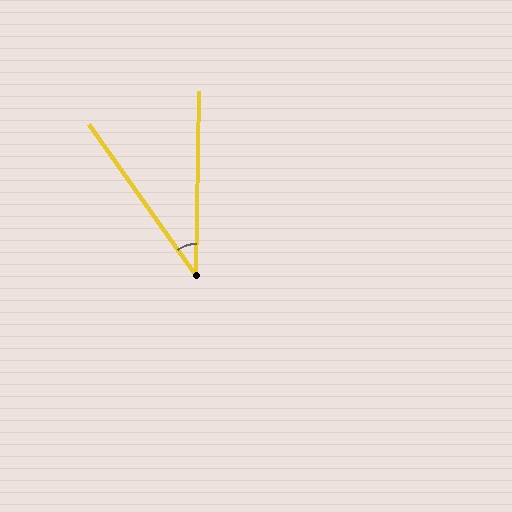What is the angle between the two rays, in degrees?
Approximately 36 degrees.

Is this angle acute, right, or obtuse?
It is acute.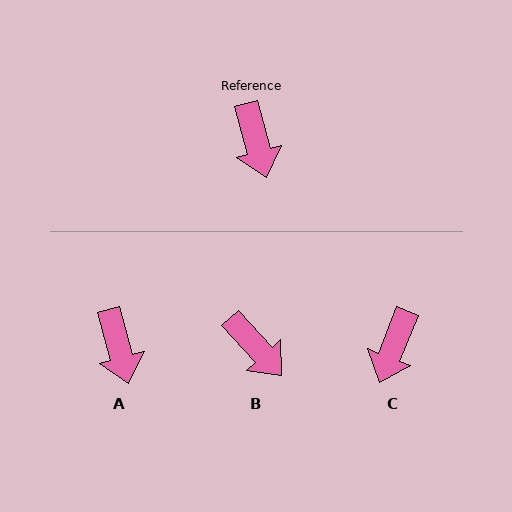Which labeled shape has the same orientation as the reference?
A.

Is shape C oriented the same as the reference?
No, it is off by about 37 degrees.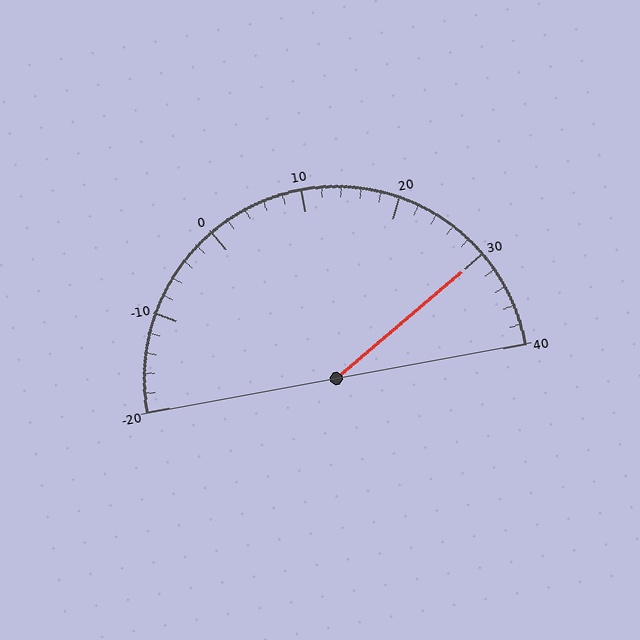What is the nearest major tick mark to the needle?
The nearest major tick mark is 30.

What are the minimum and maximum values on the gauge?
The gauge ranges from -20 to 40.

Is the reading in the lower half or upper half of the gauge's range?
The reading is in the upper half of the range (-20 to 40).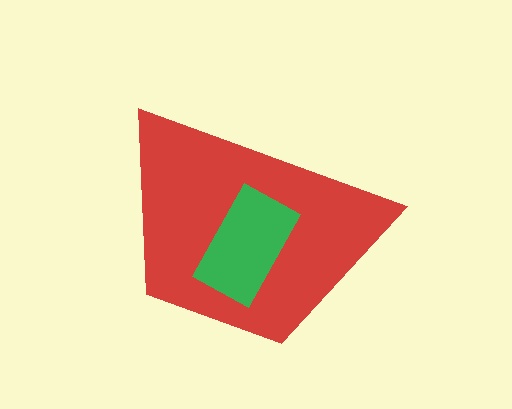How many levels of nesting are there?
2.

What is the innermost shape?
The green rectangle.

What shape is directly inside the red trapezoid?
The green rectangle.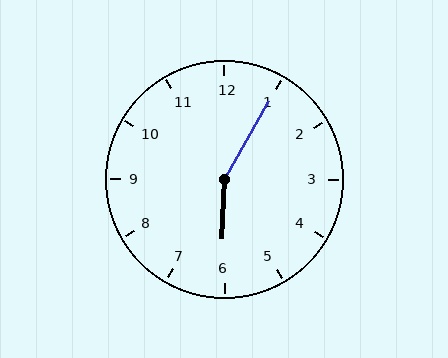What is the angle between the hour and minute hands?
Approximately 152 degrees.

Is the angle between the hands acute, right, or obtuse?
It is obtuse.